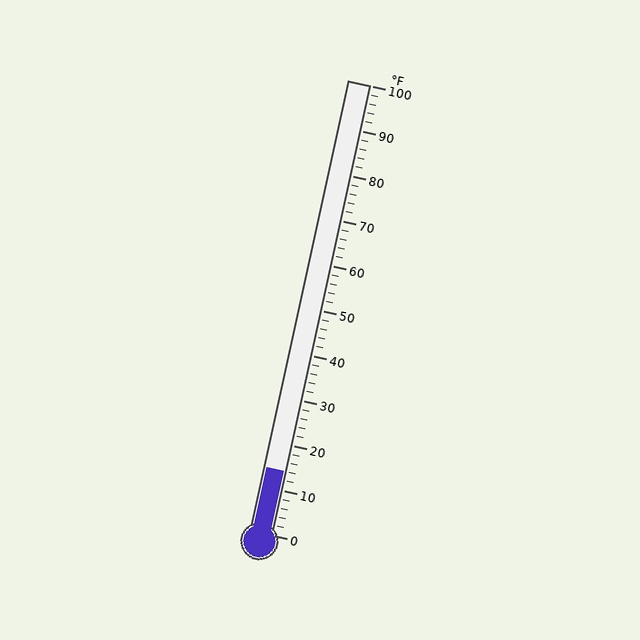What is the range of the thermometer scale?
The thermometer scale ranges from 0°F to 100°F.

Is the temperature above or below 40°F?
The temperature is below 40°F.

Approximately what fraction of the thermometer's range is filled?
The thermometer is filled to approximately 15% of its range.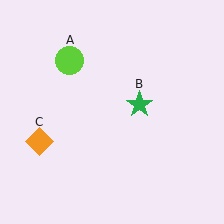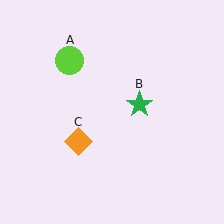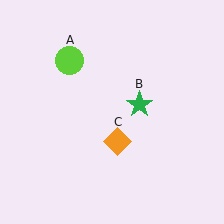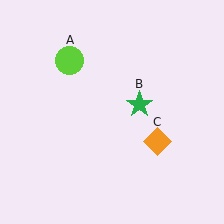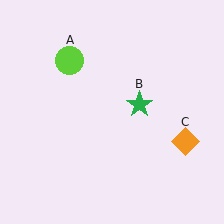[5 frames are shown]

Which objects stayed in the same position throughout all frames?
Lime circle (object A) and green star (object B) remained stationary.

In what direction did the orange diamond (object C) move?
The orange diamond (object C) moved right.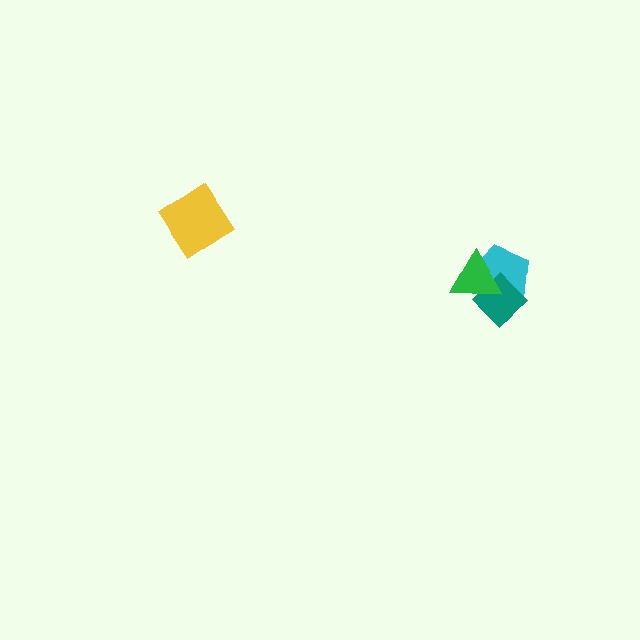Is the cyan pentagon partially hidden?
Yes, it is partially covered by another shape.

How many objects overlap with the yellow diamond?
0 objects overlap with the yellow diamond.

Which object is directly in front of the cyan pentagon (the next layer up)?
The teal diamond is directly in front of the cyan pentagon.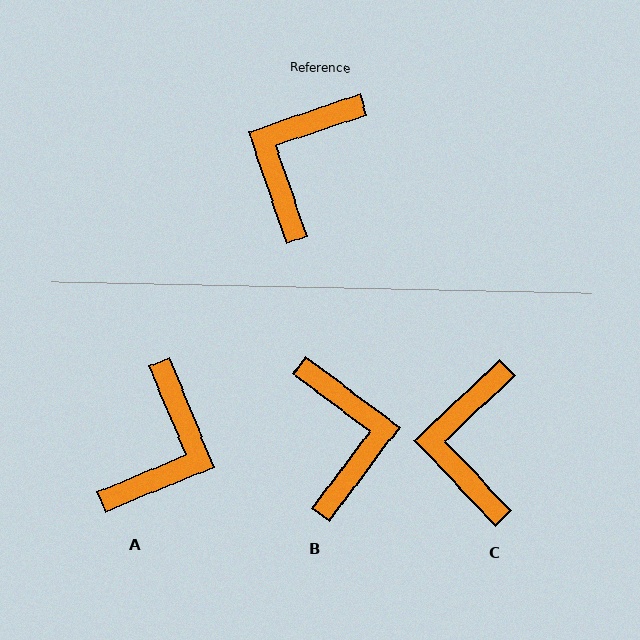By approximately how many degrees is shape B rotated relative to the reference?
Approximately 146 degrees clockwise.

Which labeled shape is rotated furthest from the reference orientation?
A, about 177 degrees away.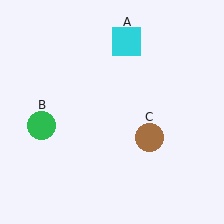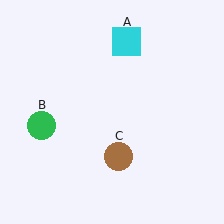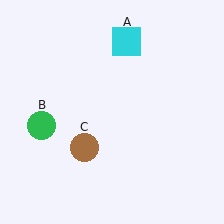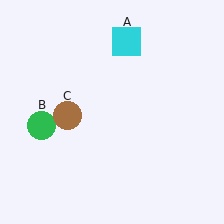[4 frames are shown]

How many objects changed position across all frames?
1 object changed position: brown circle (object C).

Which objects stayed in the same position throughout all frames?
Cyan square (object A) and green circle (object B) remained stationary.